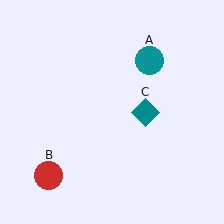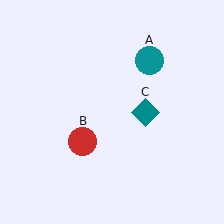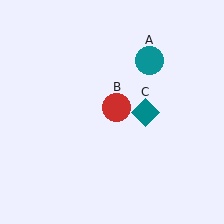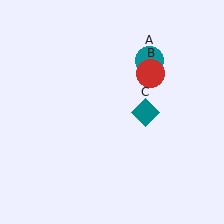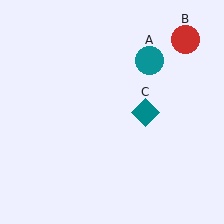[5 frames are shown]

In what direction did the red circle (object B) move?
The red circle (object B) moved up and to the right.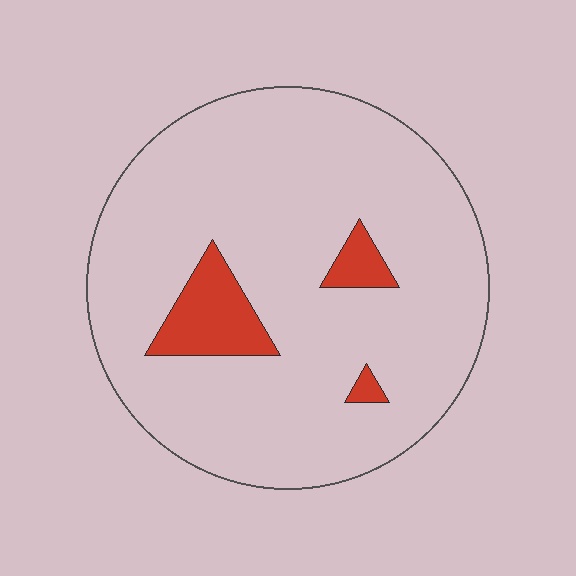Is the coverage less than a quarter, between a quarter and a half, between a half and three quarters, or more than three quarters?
Less than a quarter.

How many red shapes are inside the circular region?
3.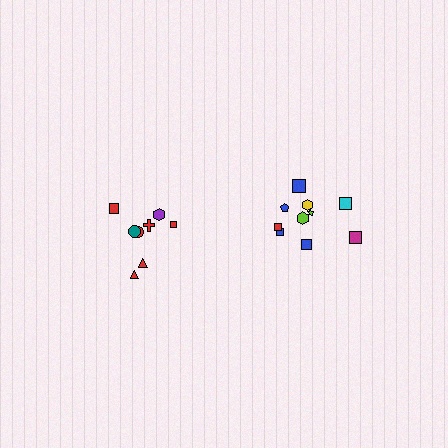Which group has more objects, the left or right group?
The right group.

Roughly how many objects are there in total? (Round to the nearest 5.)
Roughly 20 objects in total.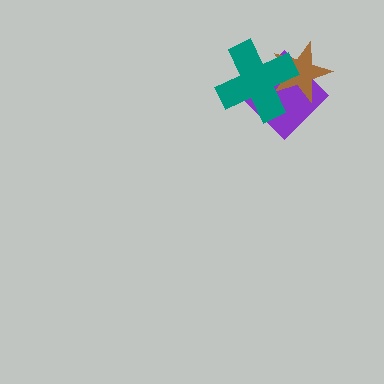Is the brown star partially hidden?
Yes, it is partially covered by another shape.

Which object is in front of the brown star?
The teal cross is in front of the brown star.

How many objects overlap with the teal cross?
2 objects overlap with the teal cross.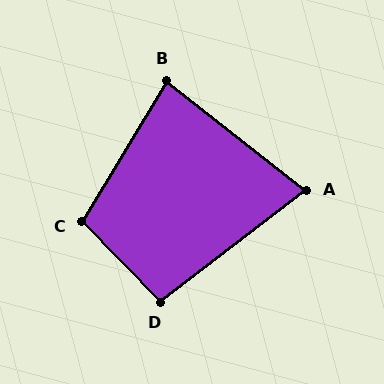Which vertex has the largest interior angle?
C, at approximately 105 degrees.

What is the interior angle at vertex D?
Approximately 97 degrees (obtuse).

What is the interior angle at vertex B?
Approximately 83 degrees (acute).